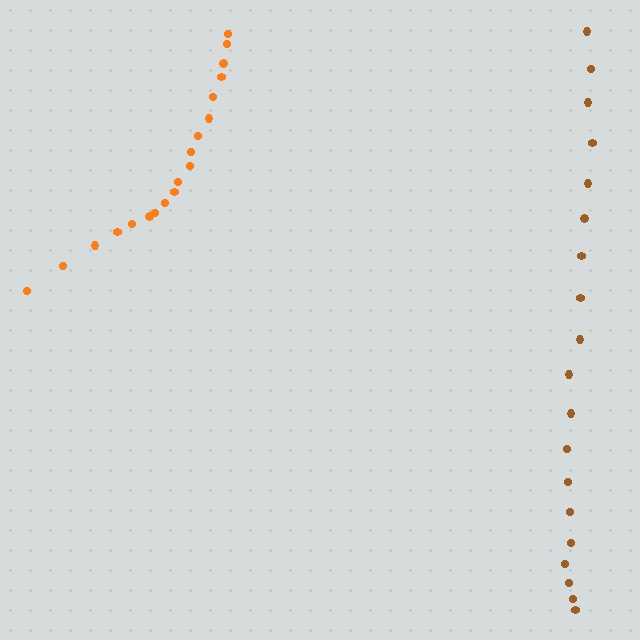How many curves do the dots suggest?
There are 2 distinct paths.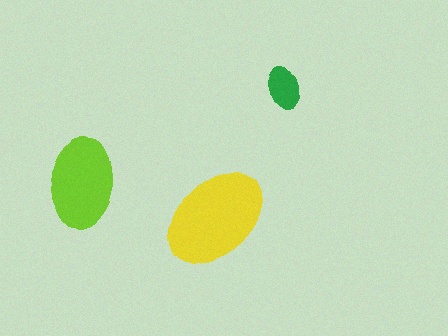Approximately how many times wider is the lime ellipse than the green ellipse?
About 2 times wider.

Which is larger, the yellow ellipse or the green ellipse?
The yellow one.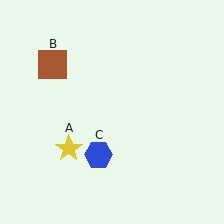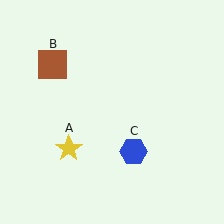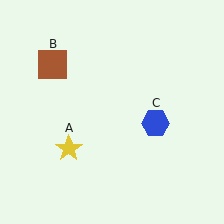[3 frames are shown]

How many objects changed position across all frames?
1 object changed position: blue hexagon (object C).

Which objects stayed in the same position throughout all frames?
Yellow star (object A) and brown square (object B) remained stationary.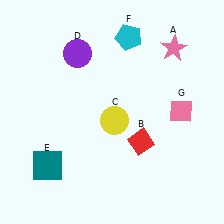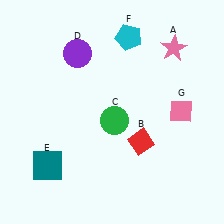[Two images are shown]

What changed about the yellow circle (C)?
In Image 1, C is yellow. In Image 2, it changed to green.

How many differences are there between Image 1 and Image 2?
There is 1 difference between the two images.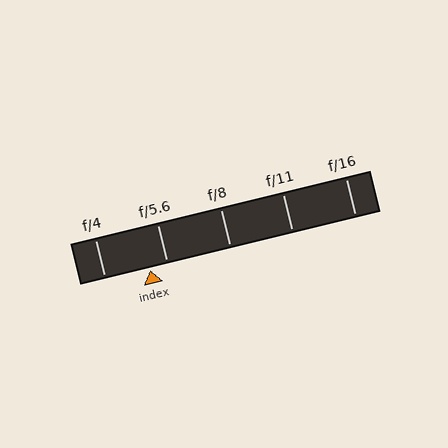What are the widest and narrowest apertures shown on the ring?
The widest aperture shown is f/4 and the narrowest is f/16.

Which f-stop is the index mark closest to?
The index mark is closest to f/5.6.